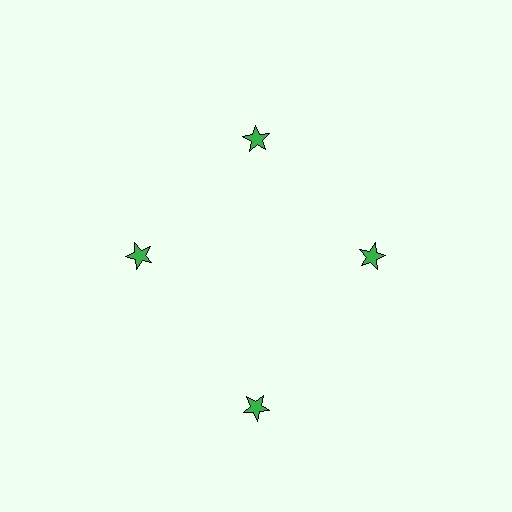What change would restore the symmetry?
The symmetry would be restored by moving it inward, back onto the ring so that all 4 stars sit at equal angles and equal distance from the center.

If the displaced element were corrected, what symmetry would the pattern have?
It would have 4-fold rotational symmetry — the pattern would map onto itself every 90 degrees.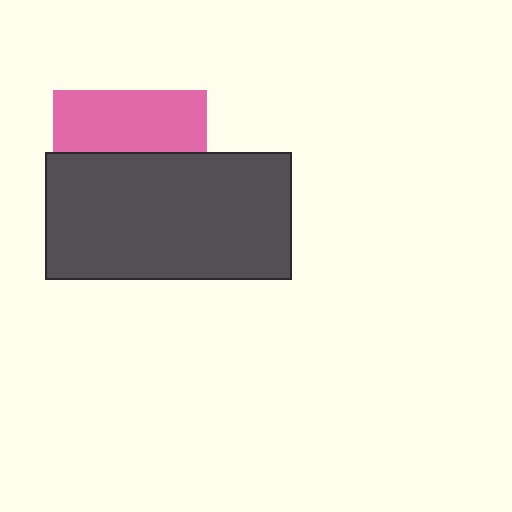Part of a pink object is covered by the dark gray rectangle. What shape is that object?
It is a square.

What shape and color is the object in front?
The object in front is a dark gray rectangle.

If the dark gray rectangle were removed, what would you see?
You would see the complete pink square.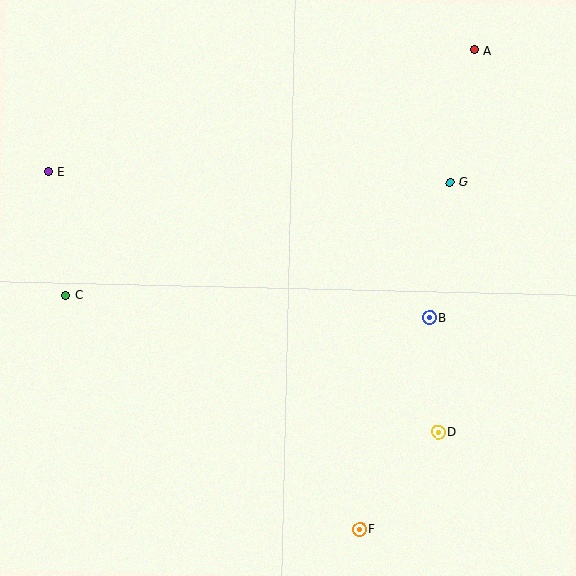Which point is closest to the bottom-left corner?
Point C is closest to the bottom-left corner.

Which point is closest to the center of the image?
Point B at (429, 318) is closest to the center.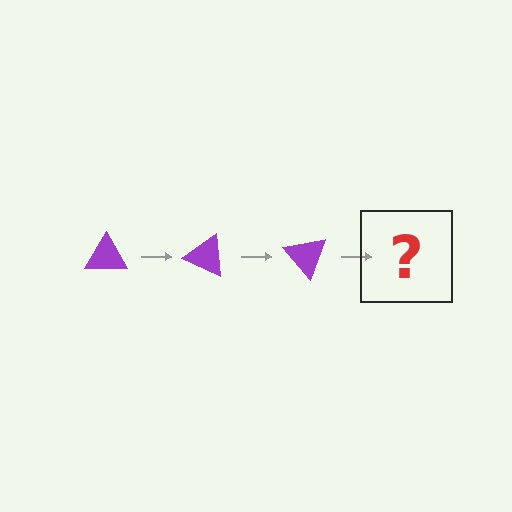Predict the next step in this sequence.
The next step is a purple triangle rotated 75 degrees.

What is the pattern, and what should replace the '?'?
The pattern is that the triangle rotates 25 degrees each step. The '?' should be a purple triangle rotated 75 degrees.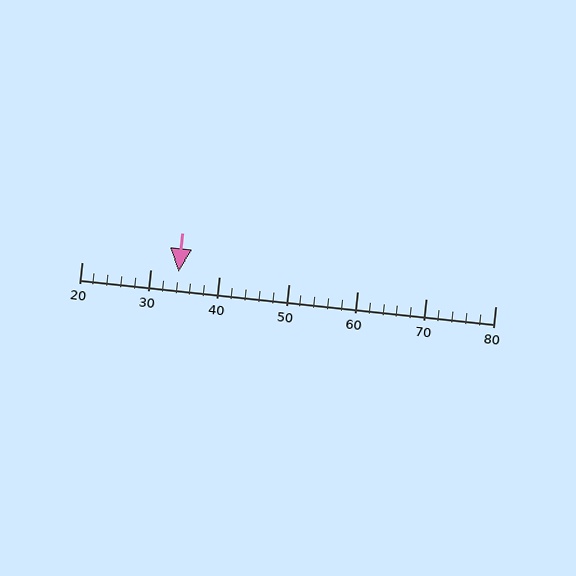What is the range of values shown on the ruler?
The ruler shows values from 20 to 80.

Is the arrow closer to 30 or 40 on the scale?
The arrow is closer to 30.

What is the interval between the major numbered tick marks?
The major tick marks are spaced 10 units apart.